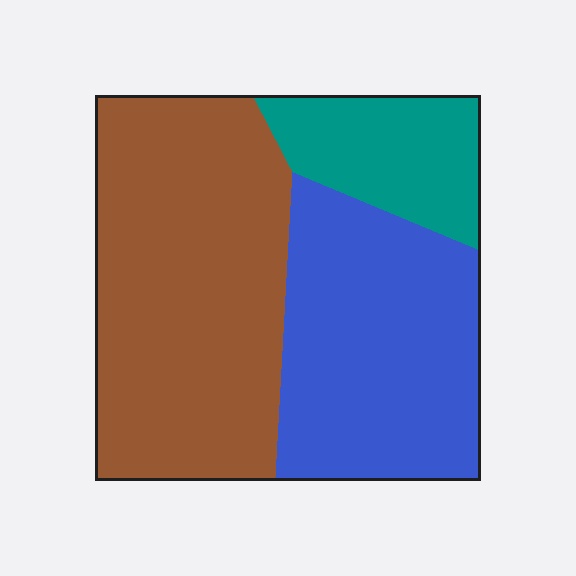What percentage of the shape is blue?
Blue takes up between a third and a half of the shape.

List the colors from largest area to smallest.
From largest to smallest: brown, blue, teal.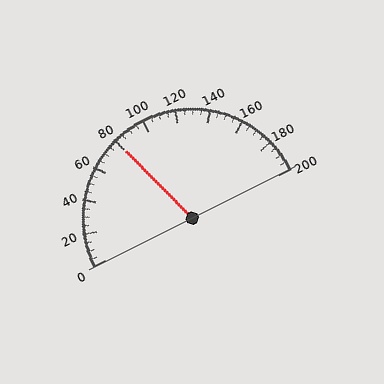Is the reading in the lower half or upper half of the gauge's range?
The reading is in the lower half of the range (0 to 200).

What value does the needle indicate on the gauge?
The needle indicates approximately 80.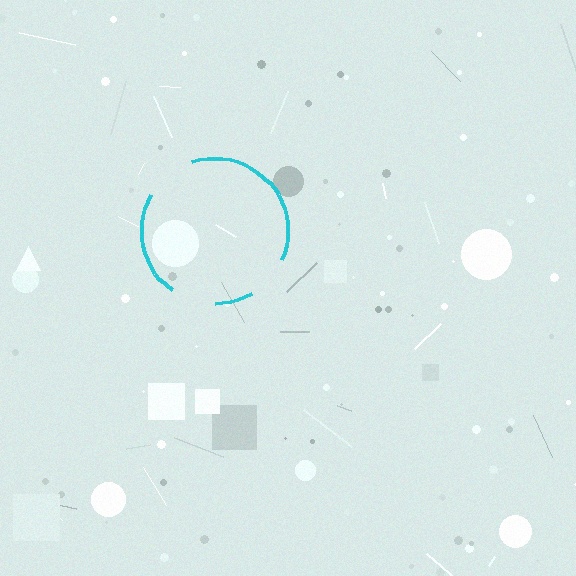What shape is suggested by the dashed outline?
The dashed outline suggests a circle.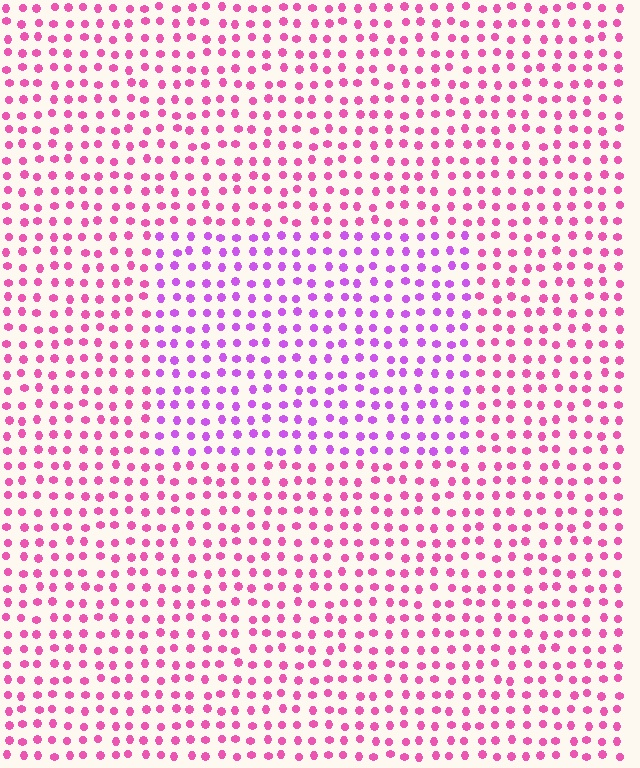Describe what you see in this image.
The image is filled with small pink elements in a uniform arrangement. A rectangle-shaped region is visible where the elements are tinted to a slightly different hue, forming a subtle color boundary.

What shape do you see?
I see a rectangle.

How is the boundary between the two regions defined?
The boundary is defined purely by a slight shift in hue (about 36 degrees). Spacing, size, and orientation are identical on both sides.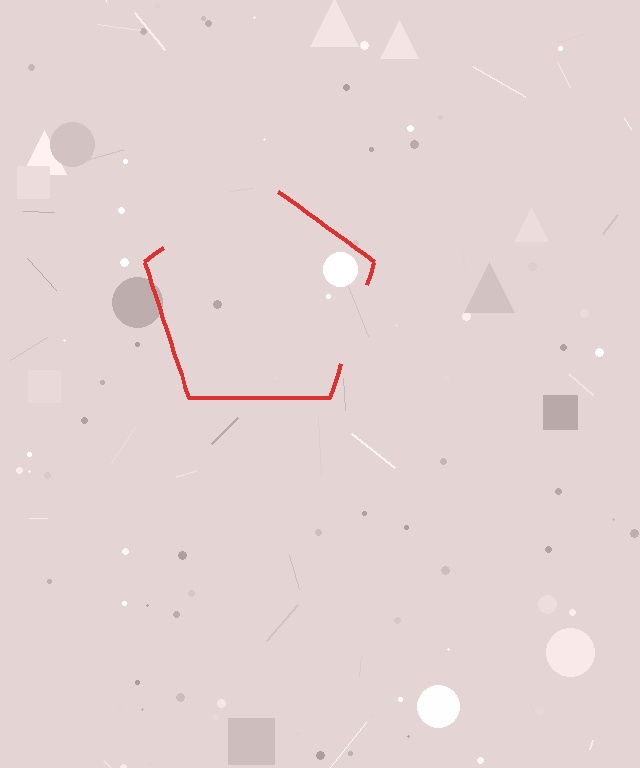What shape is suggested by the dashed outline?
The dashed outline suggests a pentagon.